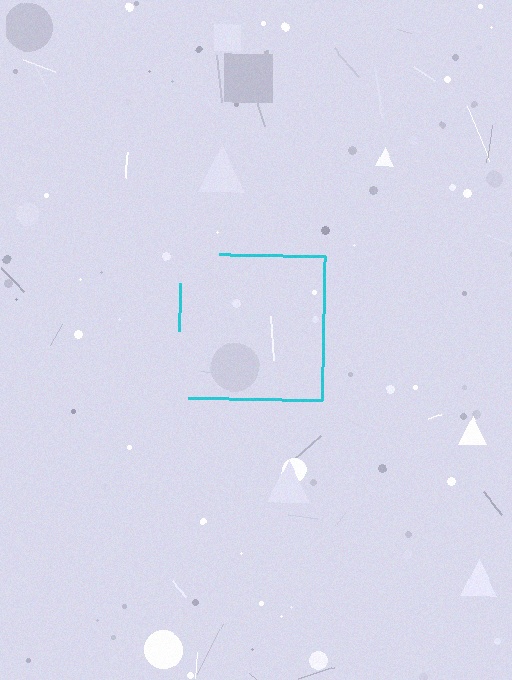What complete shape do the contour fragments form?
The contour fragments form a square.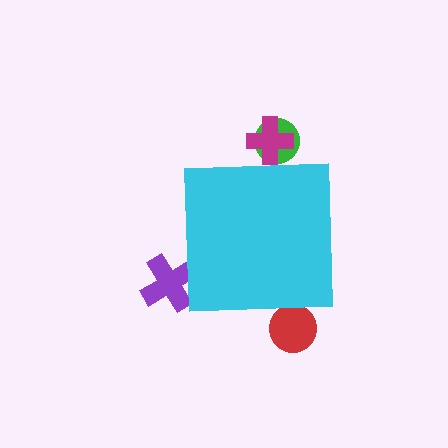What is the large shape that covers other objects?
A cyan square.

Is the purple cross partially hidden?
Yes, the purple cross is partially hidden behind the cyan square.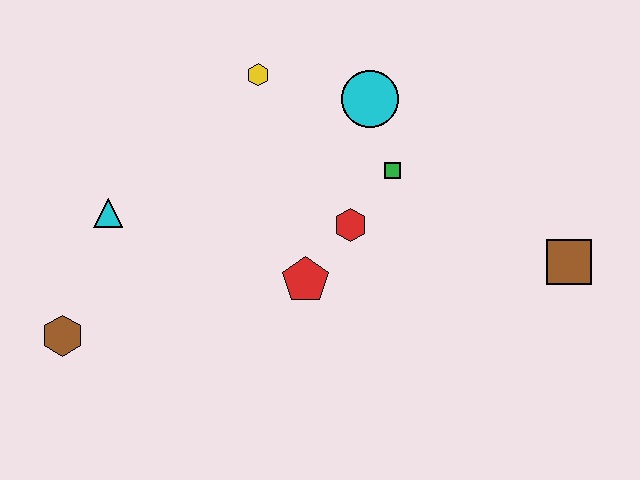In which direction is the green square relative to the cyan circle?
The green square is below the cyan circle.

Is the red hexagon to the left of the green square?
Yes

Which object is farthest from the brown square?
The brown hexagon is farthest from the brown square.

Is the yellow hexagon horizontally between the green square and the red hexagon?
No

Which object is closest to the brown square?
The green square is closest to the brown square.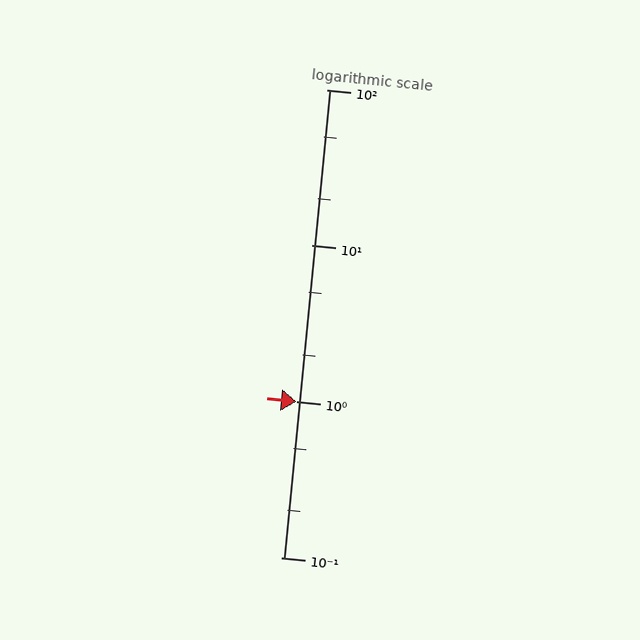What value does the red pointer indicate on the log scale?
The pointer indicates approximately 1.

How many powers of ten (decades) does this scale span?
The scale spans 3 decades, from 0.1 to 100.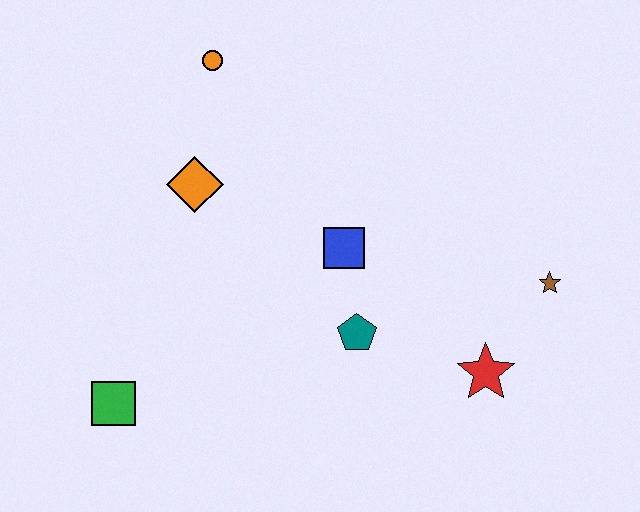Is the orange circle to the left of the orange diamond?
No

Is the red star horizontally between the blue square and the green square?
No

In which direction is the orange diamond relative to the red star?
The orange diamond is to the left of the red star.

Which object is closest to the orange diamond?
The orange circle is closest to the orange diamond.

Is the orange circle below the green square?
No